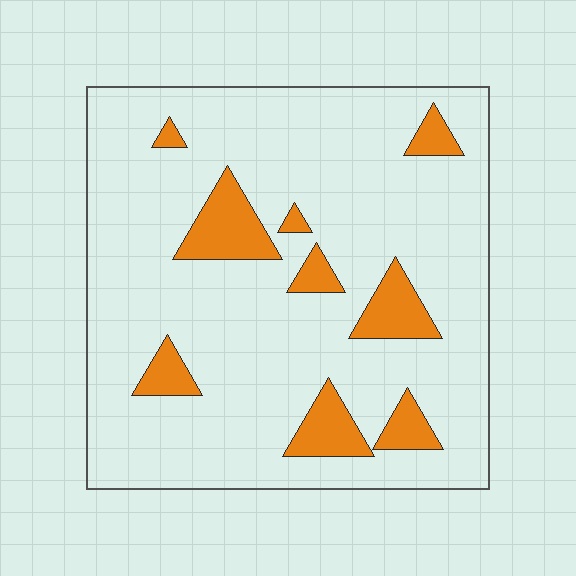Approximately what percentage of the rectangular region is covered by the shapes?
Approximately 15%.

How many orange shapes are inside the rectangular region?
9.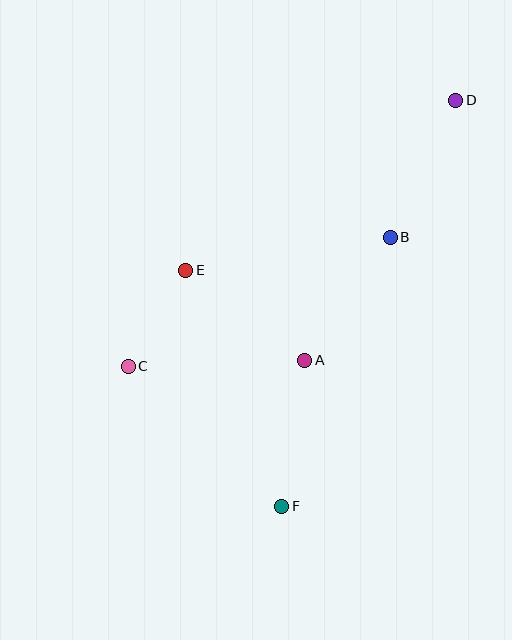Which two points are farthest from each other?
Points D and F are farthest from each other.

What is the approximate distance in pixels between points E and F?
The distance between E and F is approximately 255 pixels.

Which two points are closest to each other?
Points C and E are closest to each other.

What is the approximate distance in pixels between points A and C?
The distance between A and C is approximately 176 pixels.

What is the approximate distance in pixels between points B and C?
The distance between B and C is approximately 292 pixels.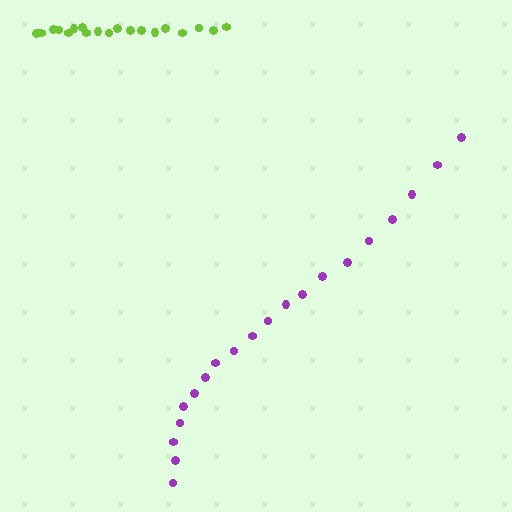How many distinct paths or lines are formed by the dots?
There are 2 distinct paths.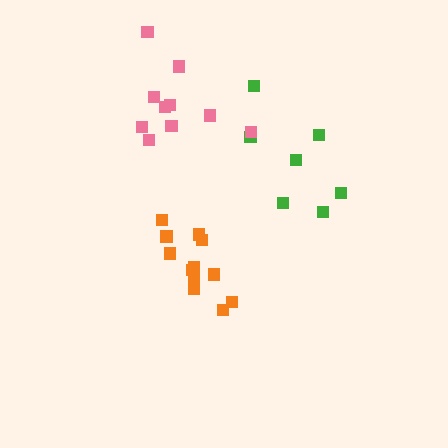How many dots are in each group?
Group 1: 12 dots, Group 2: 7 dots, Group 3: 10 dots (29 total).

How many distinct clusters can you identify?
There are 3 distinct clusters.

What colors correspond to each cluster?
The clusters are colored: orange, green, pink.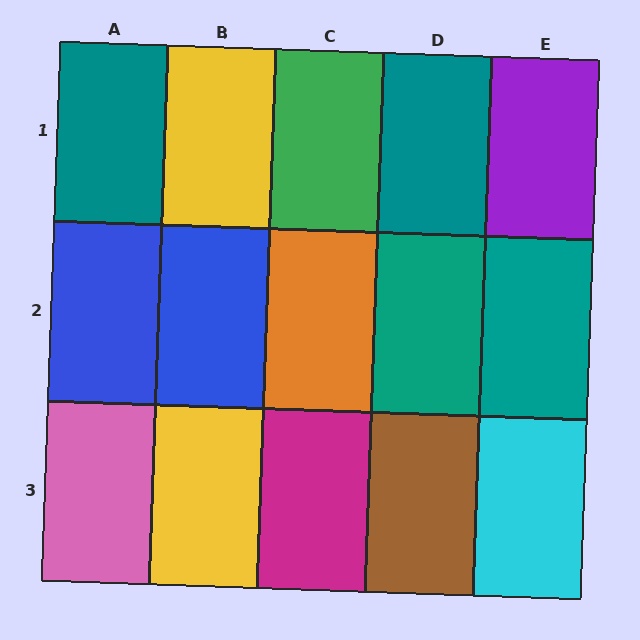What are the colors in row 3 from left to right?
Pink, yellow, magenta, brown, cyan.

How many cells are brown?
1 cell is brown.